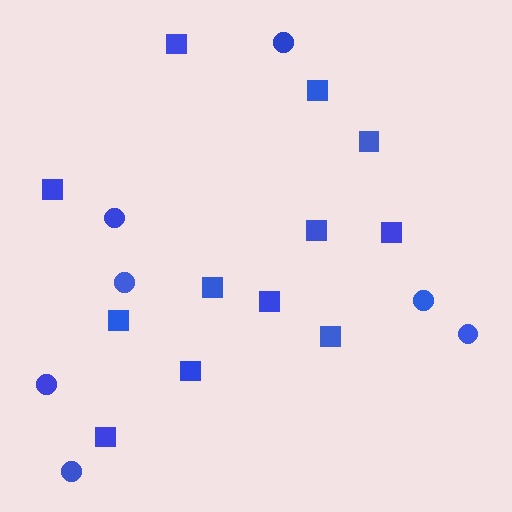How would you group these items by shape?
There are 2 groups: one group of squares (12) and one group of circles (7).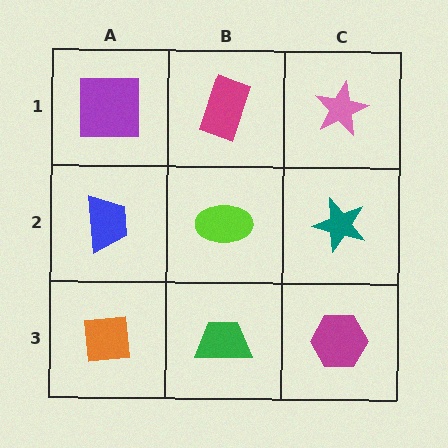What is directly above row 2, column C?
A pink star.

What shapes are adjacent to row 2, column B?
A magenta rectangle (row 1, column B), a green trapezoid (row 3, column B), a blue trapezoid (row 2, column A), a teal star (row 2, column C).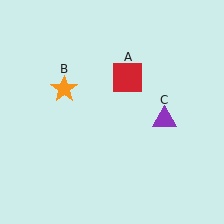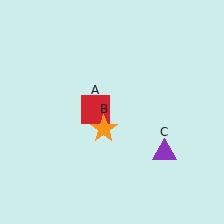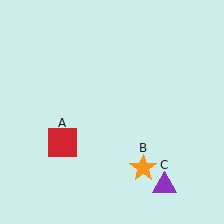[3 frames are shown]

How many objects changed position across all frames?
3 objects changed position: red square (object A), orange star (object B), purple triangle (object C).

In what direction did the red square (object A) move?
The red square (object A) moved down and to the left.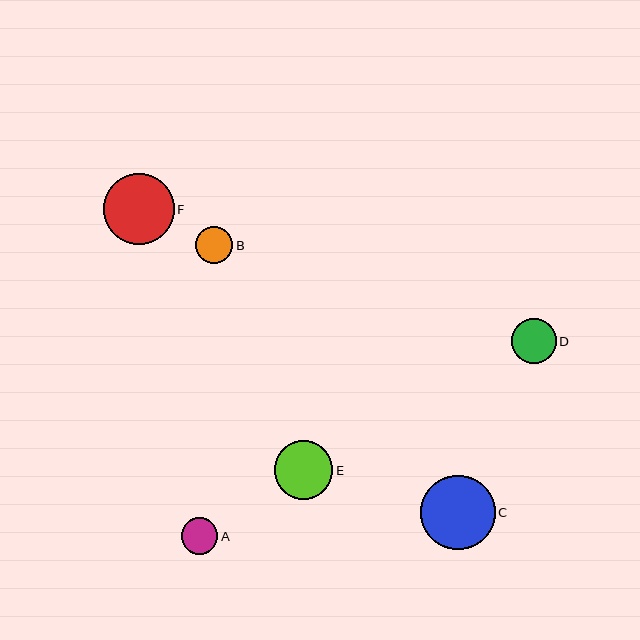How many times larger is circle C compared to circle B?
Circle C is approximately 2.0 times the size of circle B.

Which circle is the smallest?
Circle A is the smallest with a size of approximately 36 pixels.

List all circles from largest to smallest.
From largest to smallest: C, F, E, D, B, A.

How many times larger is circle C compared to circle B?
Circle C is approximately 2.0 times the size of circle B.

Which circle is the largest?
Circle C is the largest with a size of approximately 74 pixels.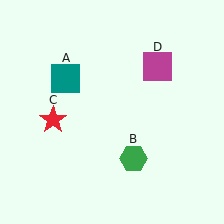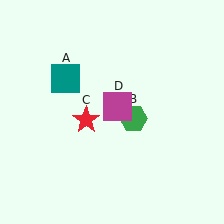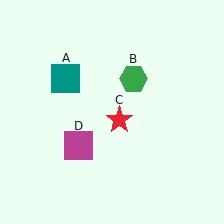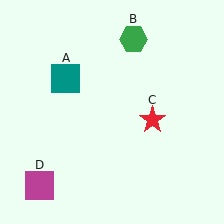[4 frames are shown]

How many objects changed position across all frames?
3 objects changed position: green hexagon (object B), red star (object C), magenta square (object D).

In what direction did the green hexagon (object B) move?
The green hexagon (object B) moved up.